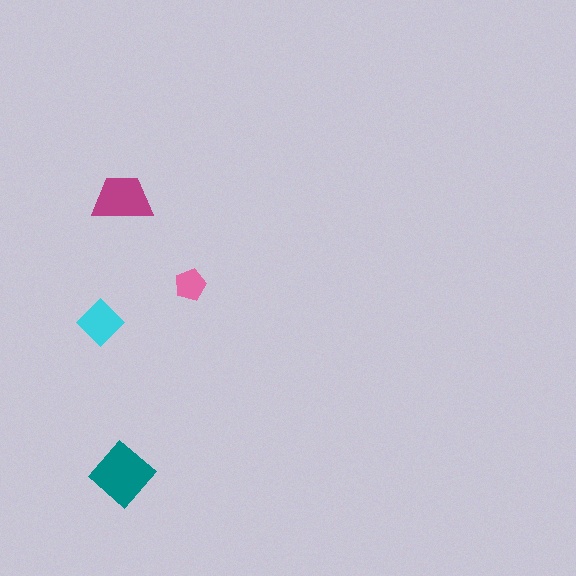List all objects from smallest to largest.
The pink pentagon, the cyan diamond, the magenta trapezoid, the teal diamond.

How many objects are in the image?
There are 4 objects in the image.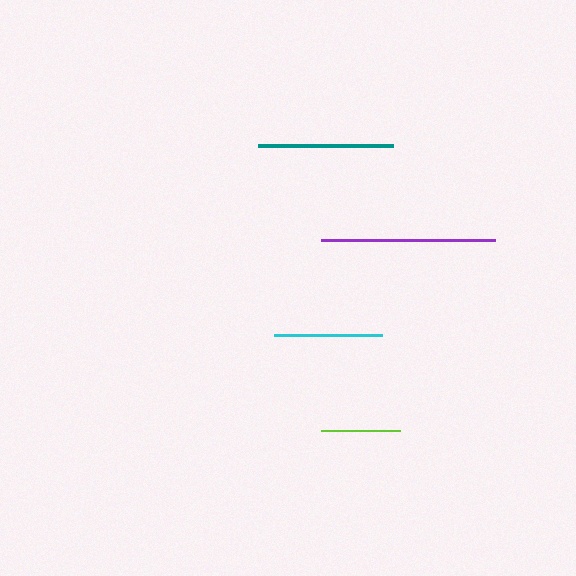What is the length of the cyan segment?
The cyan segment is approximately 107 pixels long.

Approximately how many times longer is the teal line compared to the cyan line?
The teal line is approximately 1.3 times the length of the cyan line.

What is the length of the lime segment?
The lime segment is approximately 79 pixels long.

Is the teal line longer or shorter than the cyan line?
The teal line is longer than the cyan line.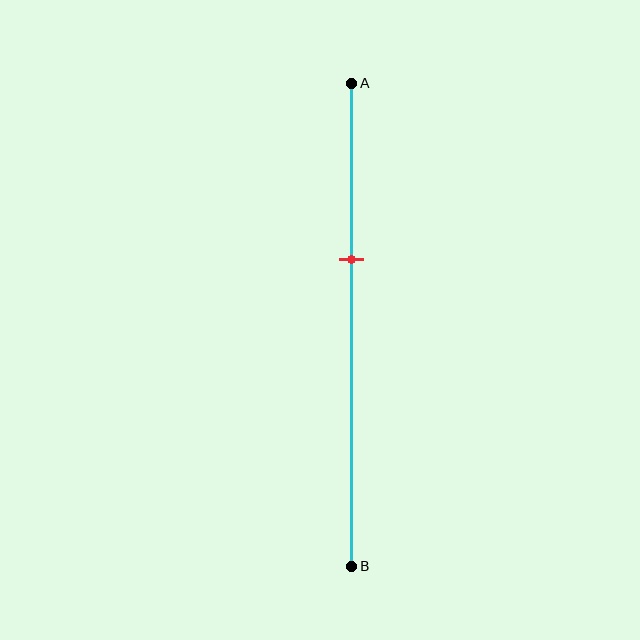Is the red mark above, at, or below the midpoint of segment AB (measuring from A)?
The red mark is above the midpoint of segment AB.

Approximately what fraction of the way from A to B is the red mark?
The red mark is approximately 35% of the way from A to B.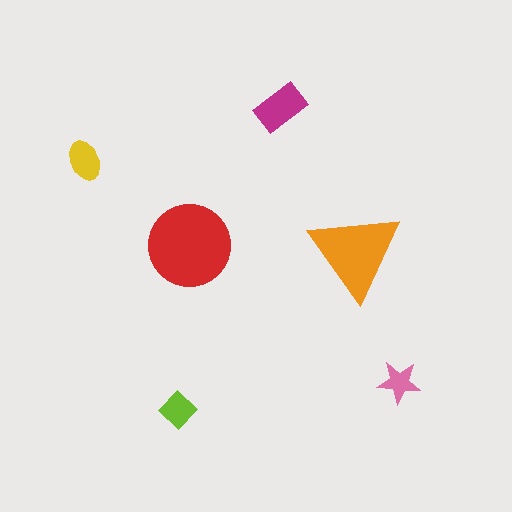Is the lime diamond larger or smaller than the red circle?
Smaller.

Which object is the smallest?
The pink star.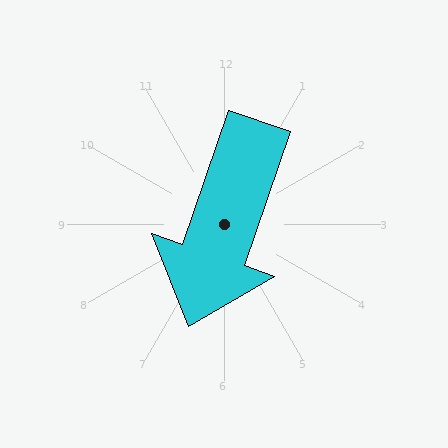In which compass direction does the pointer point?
South.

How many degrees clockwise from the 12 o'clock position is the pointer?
Approximately 199 degrees.